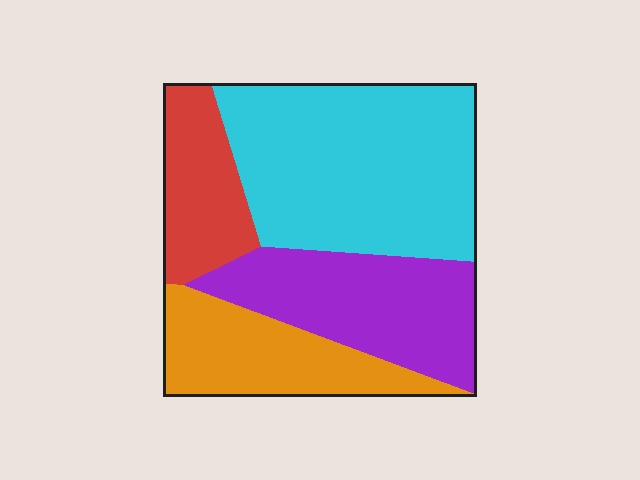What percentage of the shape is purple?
Purple covers 25% of the shape.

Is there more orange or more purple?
Purple.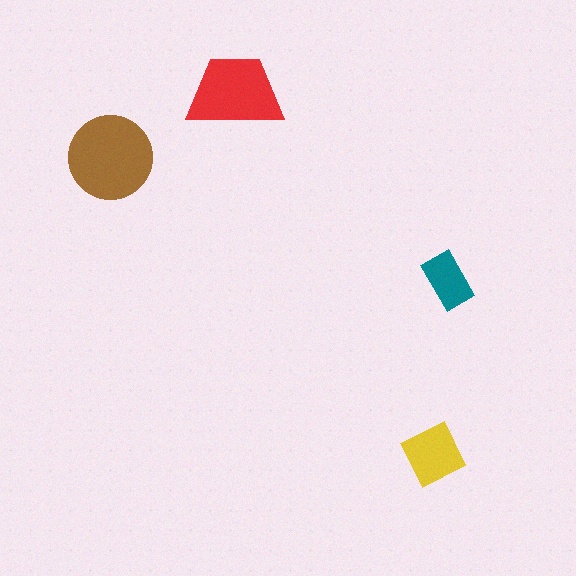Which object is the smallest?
The teal rectangle.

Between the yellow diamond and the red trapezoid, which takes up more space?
The red trapezoid.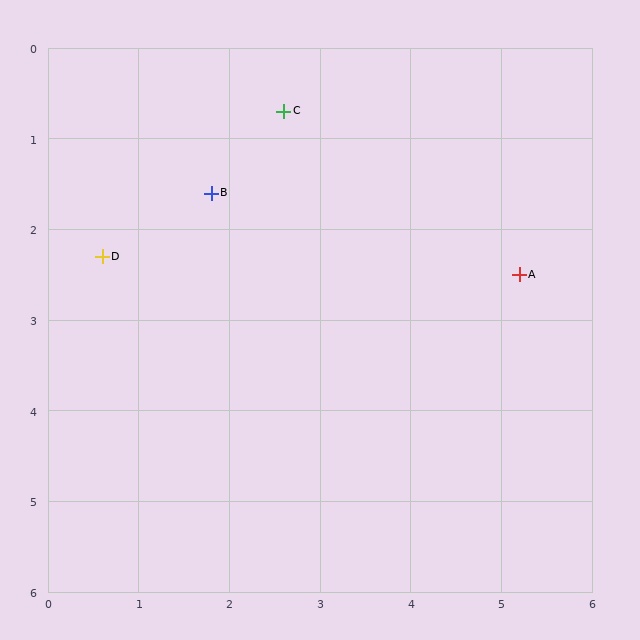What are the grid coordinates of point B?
Point B is at approximately (1.8, 1.6).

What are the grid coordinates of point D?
Point D is at approximately (0.6, 2.3).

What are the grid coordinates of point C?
Point C is at approximately (2.6, 0.7).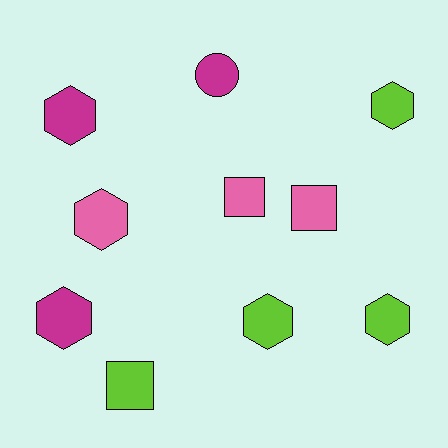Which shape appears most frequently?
Hexagon, with 6 objects.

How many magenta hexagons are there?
There are 2 magenta hexagons.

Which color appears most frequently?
Lime, with 4 objects.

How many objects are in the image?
There are 10 objects.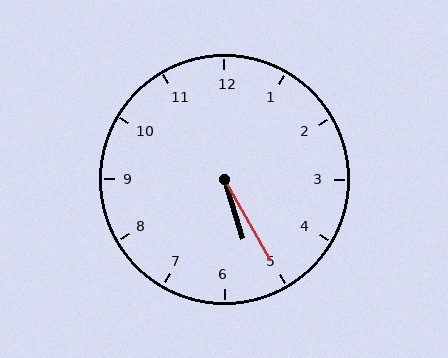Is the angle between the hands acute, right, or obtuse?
It is acute.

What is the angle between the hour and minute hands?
Approximately 12 degrees.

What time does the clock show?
5:25.